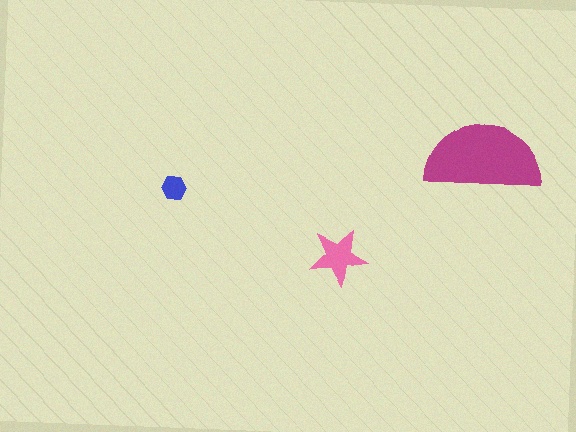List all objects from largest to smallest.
The magenta semicircle, the pink star, the blue hexagon.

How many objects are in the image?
There are 3 objects in the image.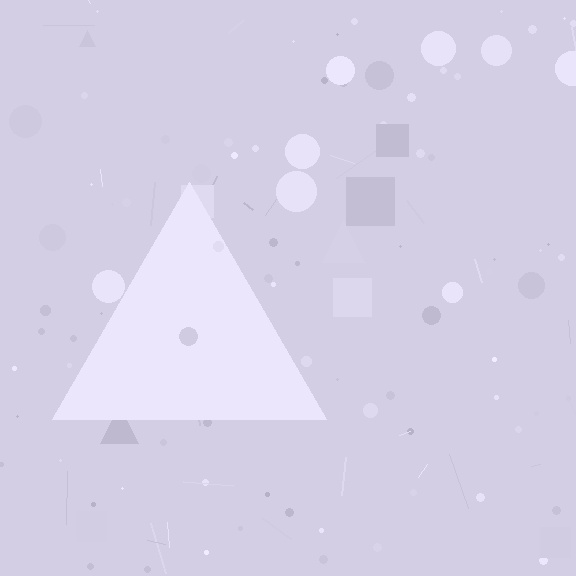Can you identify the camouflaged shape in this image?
The camouflaged shape is a triangle.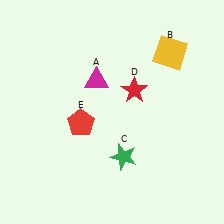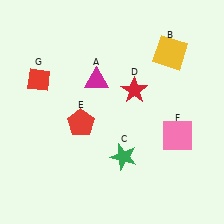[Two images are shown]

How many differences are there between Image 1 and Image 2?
There are 2 differences between the two images.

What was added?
A pink square (F), a red diamond (G) were added in Image 2.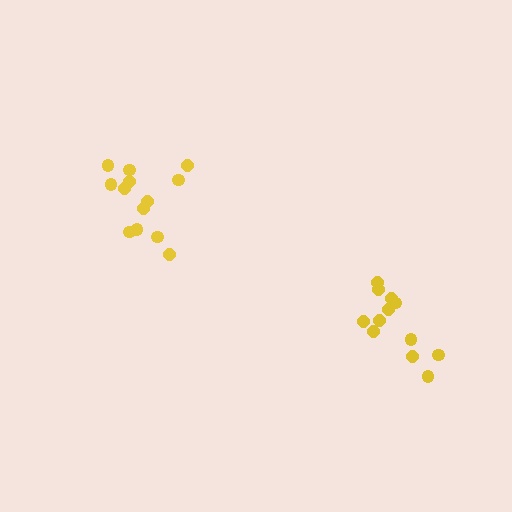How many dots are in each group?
Group 1: 13 dots, Group 2: 12 dots (25 total).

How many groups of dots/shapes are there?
There are 2 groups.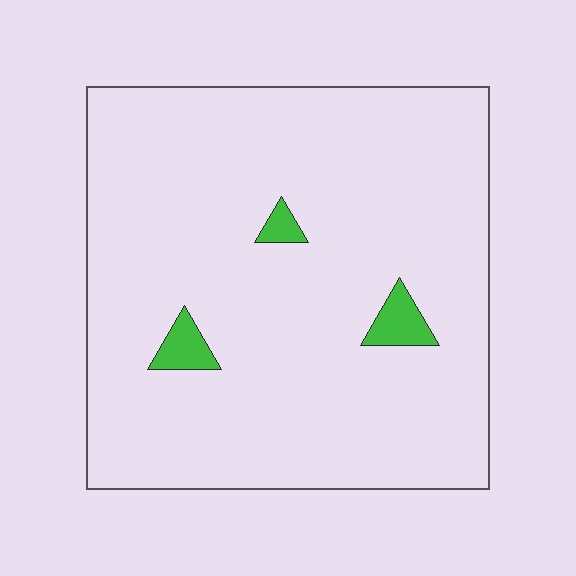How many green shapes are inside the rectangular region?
3.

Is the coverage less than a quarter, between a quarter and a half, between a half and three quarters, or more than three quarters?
Less than a quarter.